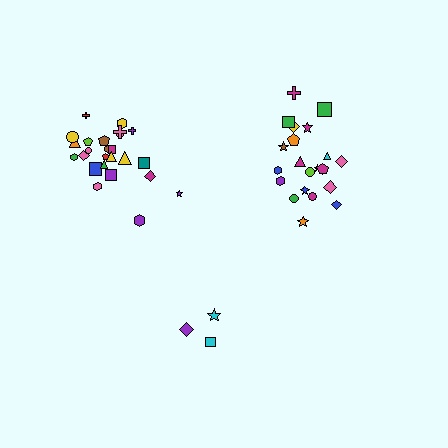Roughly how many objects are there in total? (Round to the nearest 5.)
Roughly 50 objects in total.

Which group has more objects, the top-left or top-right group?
The top-left group.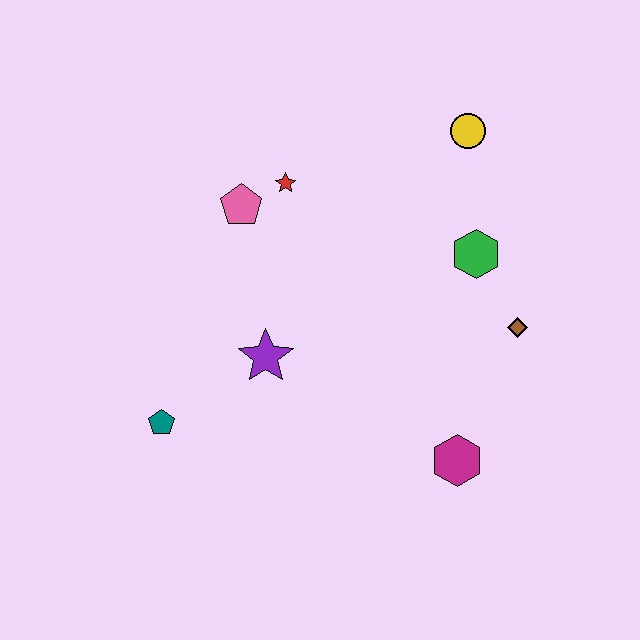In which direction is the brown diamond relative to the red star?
The brown diamond is to the right of the red star.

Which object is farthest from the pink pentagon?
The magenta hexagon is farthest from the pink pentagon.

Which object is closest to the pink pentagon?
The red star is closest to the pink pentagon.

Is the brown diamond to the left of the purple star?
No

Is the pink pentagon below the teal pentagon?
No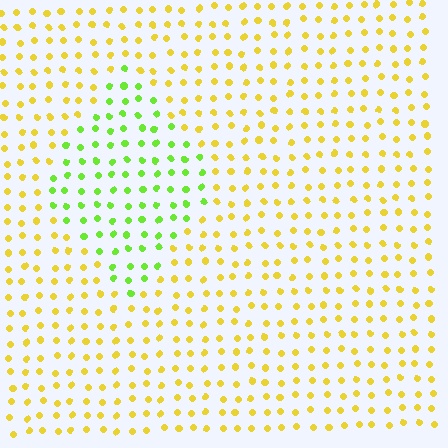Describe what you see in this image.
The image is filled with small yellow elements in a uniform arrangement. A diamond-shaped region is visible where the elements are tinted to a slightly different hue, forming a subtle color boundary.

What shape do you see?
I see a diamond.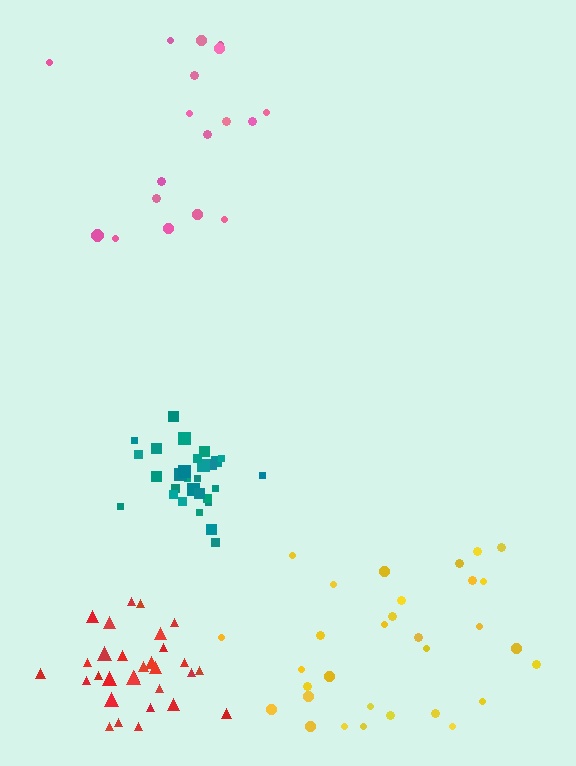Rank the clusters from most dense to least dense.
teal, red, yellow, pink.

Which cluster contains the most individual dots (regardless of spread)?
Yellow (31).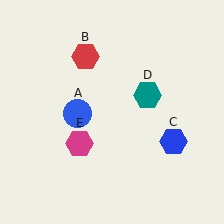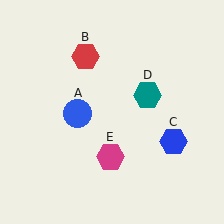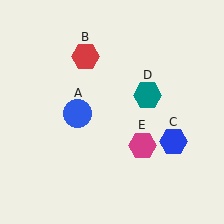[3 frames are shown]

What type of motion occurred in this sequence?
The magenta hexagon (object E) rotated counterclockwise around the center of the scene.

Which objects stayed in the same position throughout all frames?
Blue circle (object A) and red hexagon (object B) and blue hexagon (object C) and teal hexagon (object D) remained stationary.